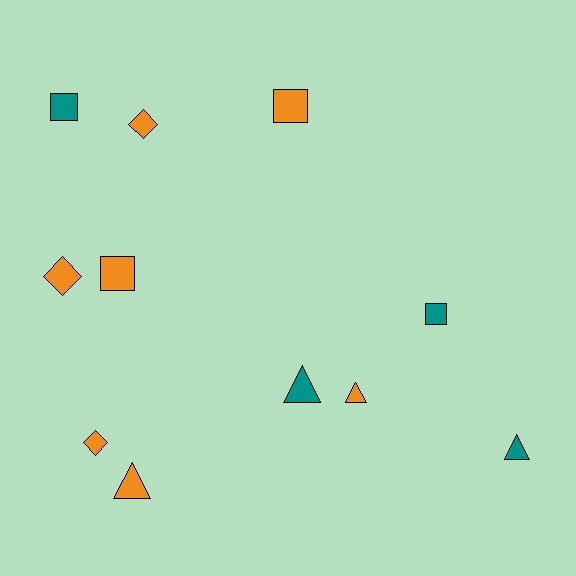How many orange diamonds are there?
There are 3 orange diamonds.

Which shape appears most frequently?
Triangle, with 4 objects.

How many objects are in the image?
There are 11 objects.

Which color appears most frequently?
Orange, with 7 objects.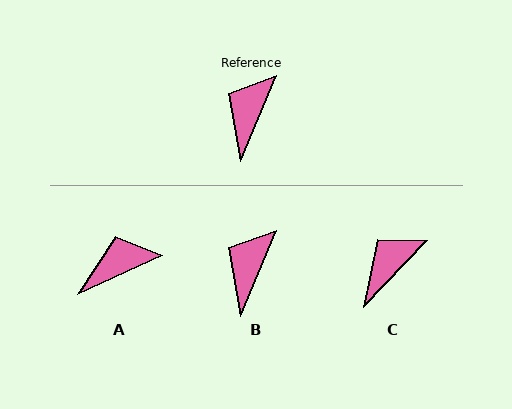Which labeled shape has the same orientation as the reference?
B.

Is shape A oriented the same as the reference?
No, it is off by about 43 degrees.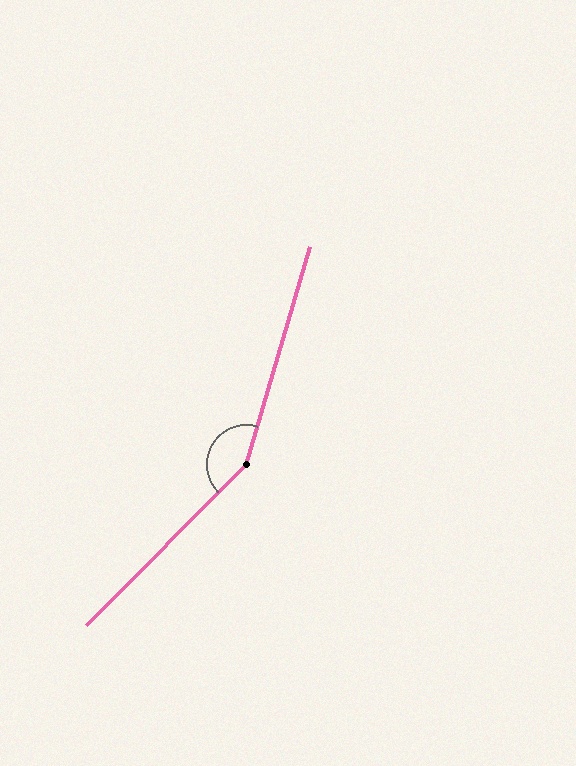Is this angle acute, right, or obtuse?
It is obtuse.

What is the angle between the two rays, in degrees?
Approximately 152 degrees.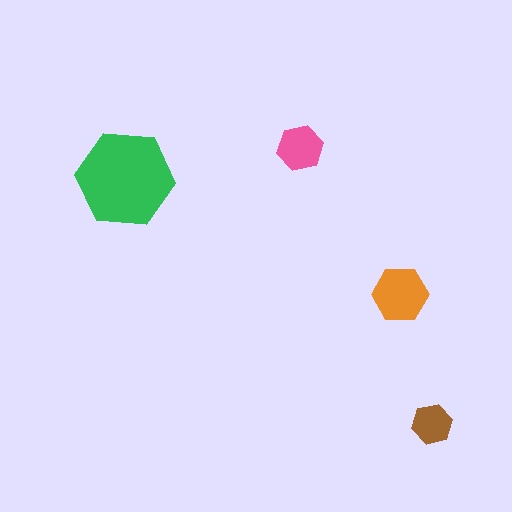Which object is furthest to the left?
The green hexagon is leftmost.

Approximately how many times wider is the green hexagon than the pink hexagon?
About 2 times wider.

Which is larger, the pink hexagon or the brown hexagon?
The pink one.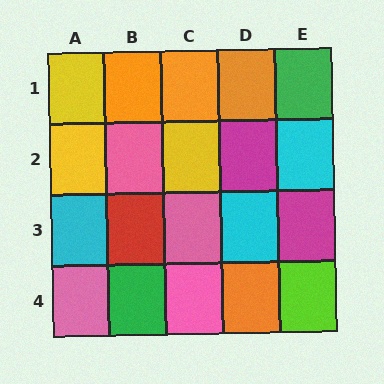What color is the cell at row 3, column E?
Magenta.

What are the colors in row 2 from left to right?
Yellow, pink, yellow, magenta, cyan.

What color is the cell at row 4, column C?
Pink.